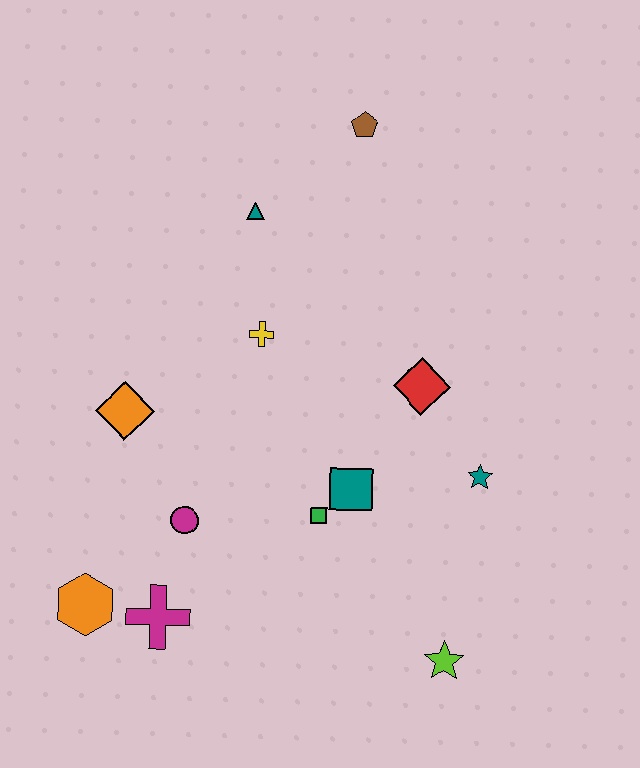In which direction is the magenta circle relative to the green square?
The magenta circle is to the left of the green square.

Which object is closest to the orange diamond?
The magenta circle is closest to the orange diamond.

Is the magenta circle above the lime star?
Yes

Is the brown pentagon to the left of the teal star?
Yes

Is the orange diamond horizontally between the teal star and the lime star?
No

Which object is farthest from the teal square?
The brown pentagon is farthest from the teal square.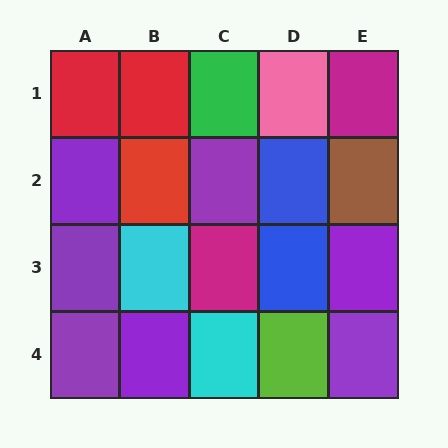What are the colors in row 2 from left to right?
Purple, red, purple, blue, brown.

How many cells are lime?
1 cell is lime.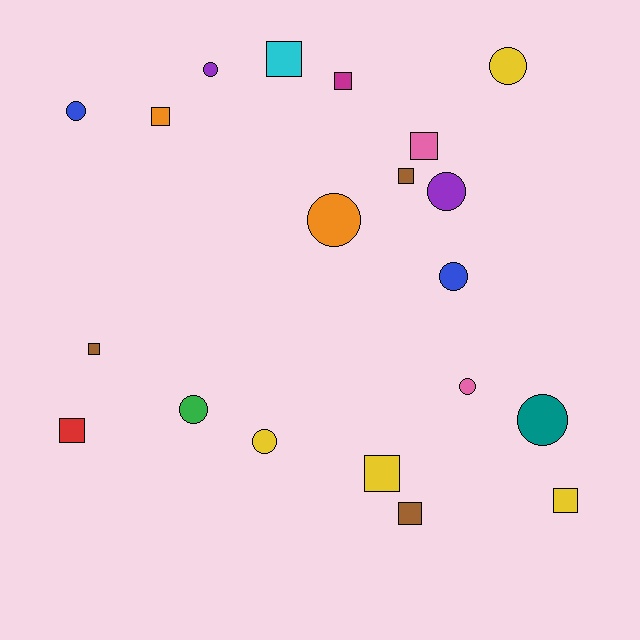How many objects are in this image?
There are 20 objects.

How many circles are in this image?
There are 10 circles.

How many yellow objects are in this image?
There are 4 yellow objects.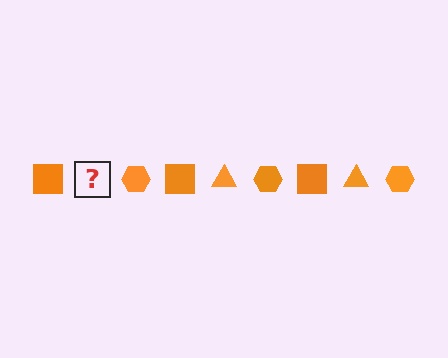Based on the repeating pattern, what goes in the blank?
The blank should be an orange triangle.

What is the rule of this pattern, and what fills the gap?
The rule is that the pattern cycles through square, triangle, hexagon shapes in orange. The gap should be filled with an orange triangle.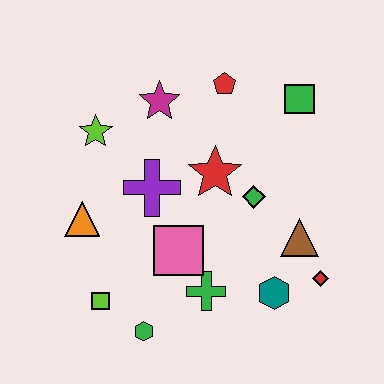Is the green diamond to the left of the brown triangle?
Yes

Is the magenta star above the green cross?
Yes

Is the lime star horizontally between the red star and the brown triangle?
No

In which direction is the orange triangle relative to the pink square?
The orange triangle is to the left of the pink square.